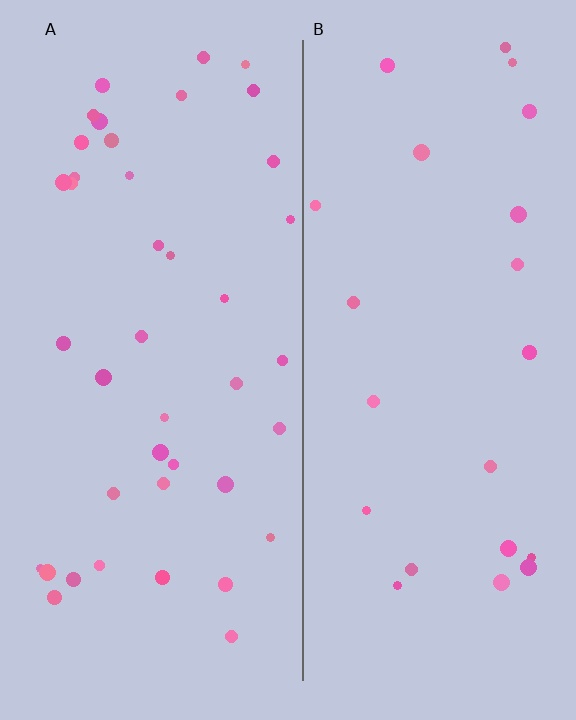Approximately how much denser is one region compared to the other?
Approximately 1.8× — region A over region B.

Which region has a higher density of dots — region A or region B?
A (the left).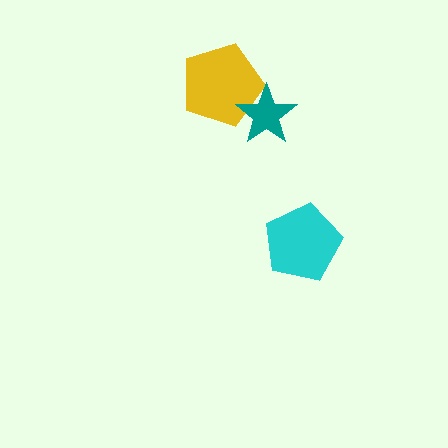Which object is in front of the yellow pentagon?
The teal star is in front of the yellow pentagon.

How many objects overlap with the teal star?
1 object overlaps with the teal star.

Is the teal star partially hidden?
No, no other shape covers it.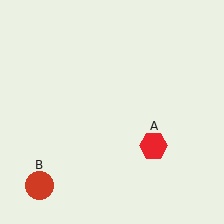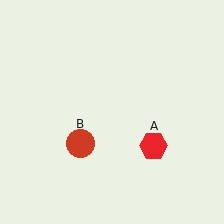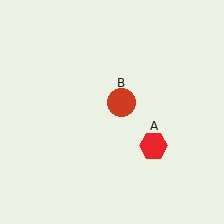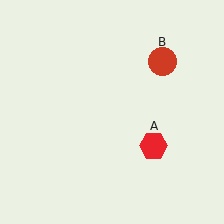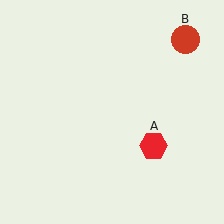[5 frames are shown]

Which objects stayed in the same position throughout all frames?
Red hexagon (object A) remained stationary.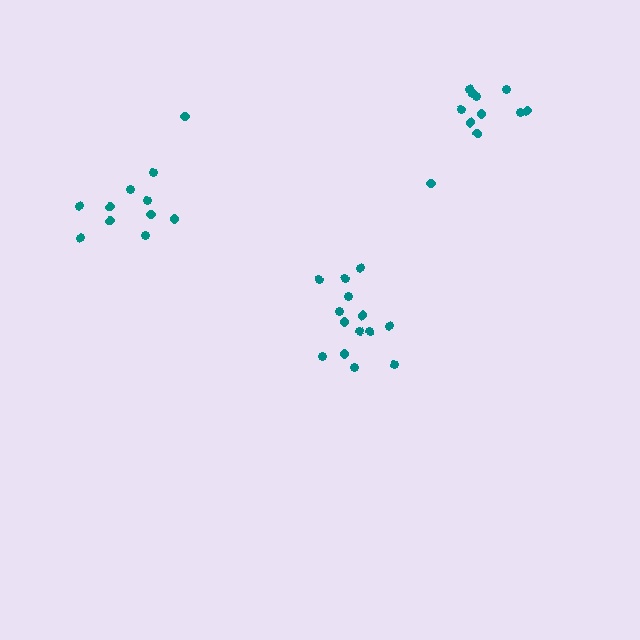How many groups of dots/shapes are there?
There are 3 groups.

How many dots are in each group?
Group 1: 11 dots, Group 2: 14 dots, Group 3: 11 dots (36 total).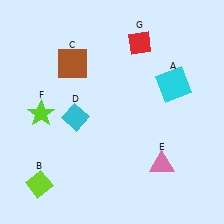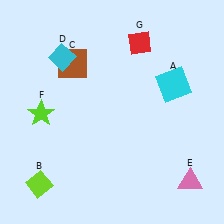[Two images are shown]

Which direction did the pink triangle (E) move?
The pink triangle (E) moved right.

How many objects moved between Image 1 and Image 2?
2 objects moved between the two images.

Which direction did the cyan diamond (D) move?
The cyan diamond (D) moved up.